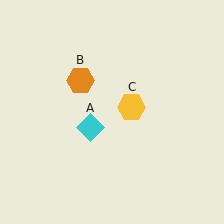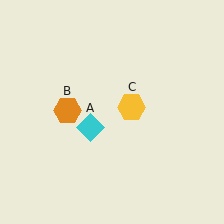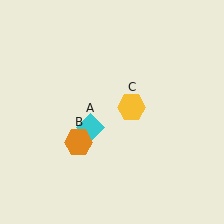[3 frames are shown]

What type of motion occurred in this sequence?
The orange hexagon (object B) rotated counterclockwise around the center of the scene.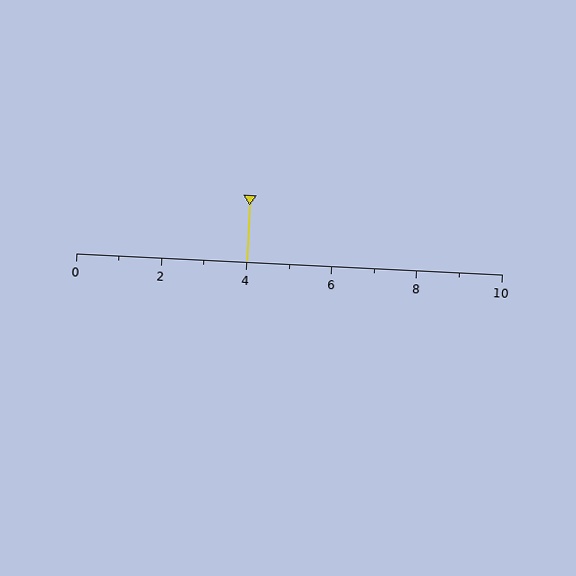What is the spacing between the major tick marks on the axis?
The major ticks are spaced 2 apart.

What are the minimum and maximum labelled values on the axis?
The axis runs from 0 to 10.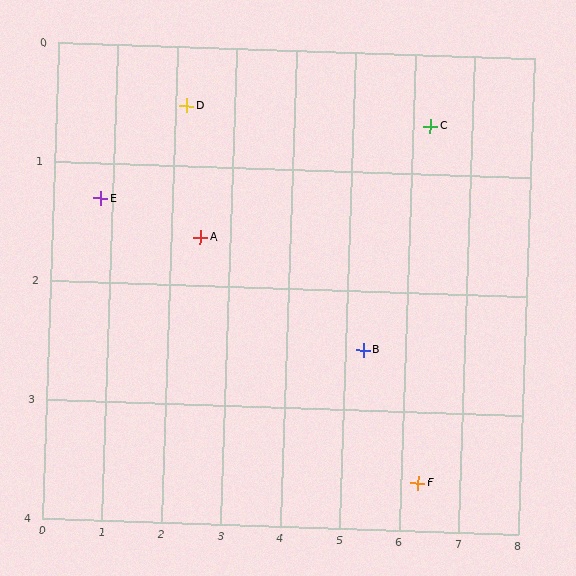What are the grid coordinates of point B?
Point B is at approximately (5.3, 2.5).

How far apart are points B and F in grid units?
Points B and F are about 1.5 grid units apart.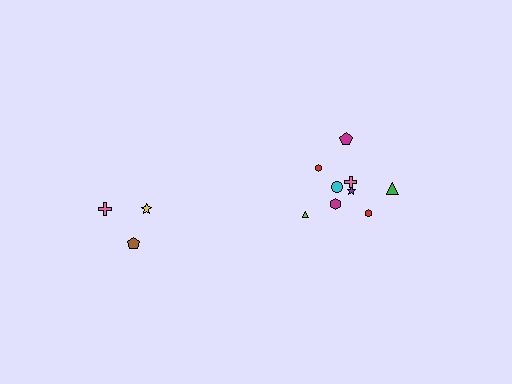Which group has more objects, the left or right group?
The right group.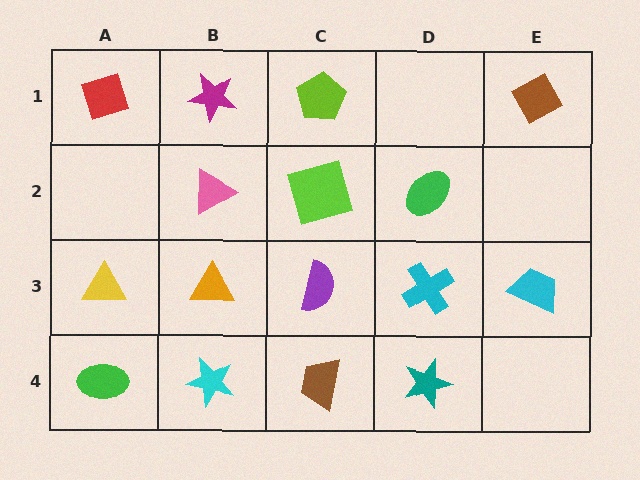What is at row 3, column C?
A purple semicircle.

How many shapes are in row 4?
4 shapes.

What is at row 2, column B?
A pink triangle.